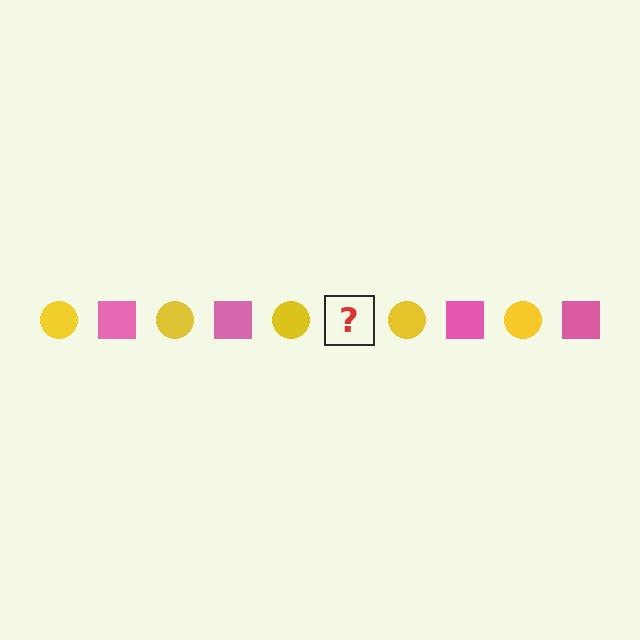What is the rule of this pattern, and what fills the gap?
The rule is that the pattern alternates between yellow circle and pink square. The gap should be filled with a pink square.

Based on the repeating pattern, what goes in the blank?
The blank should be a pink square.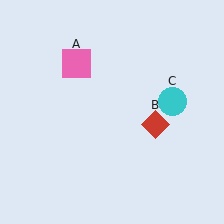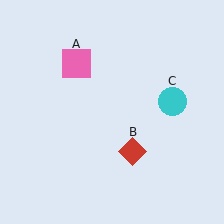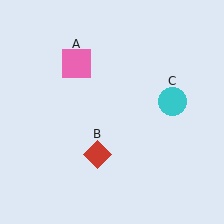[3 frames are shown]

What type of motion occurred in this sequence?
The red diamond (object B) rotated clockwise around the center of the scene.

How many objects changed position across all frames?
1 object changed position: red diamond (object B).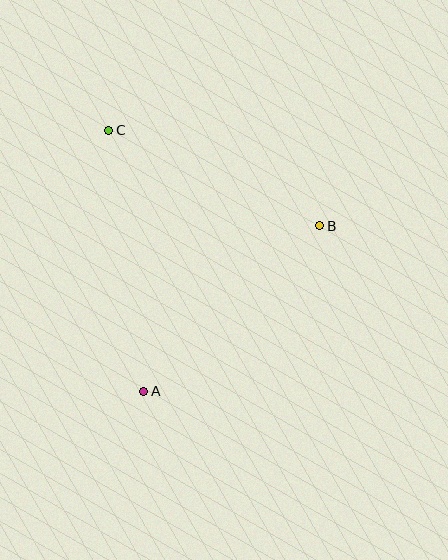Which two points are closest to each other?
Points B and C are closest to each other.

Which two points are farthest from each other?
Points A and C are farthest from each other.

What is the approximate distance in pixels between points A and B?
The distance between A and B is approximately 242 pixels.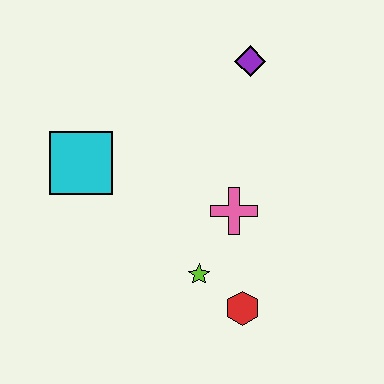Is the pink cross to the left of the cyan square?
No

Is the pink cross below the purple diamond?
Yes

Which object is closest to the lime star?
The red hexagon is closest to the lime star.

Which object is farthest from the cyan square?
The red hexagon is farthest from the cyan square.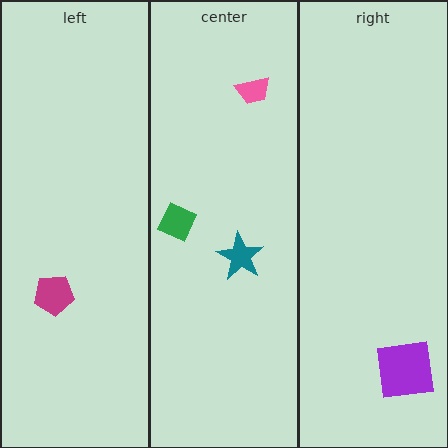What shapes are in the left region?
The magenta pentagon.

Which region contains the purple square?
The right region.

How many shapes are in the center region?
3.